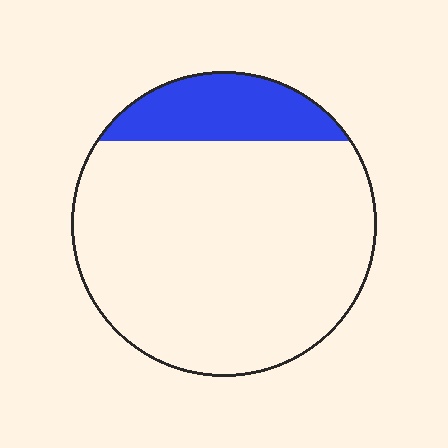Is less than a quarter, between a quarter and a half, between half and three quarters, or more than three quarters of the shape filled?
Less than a quarter.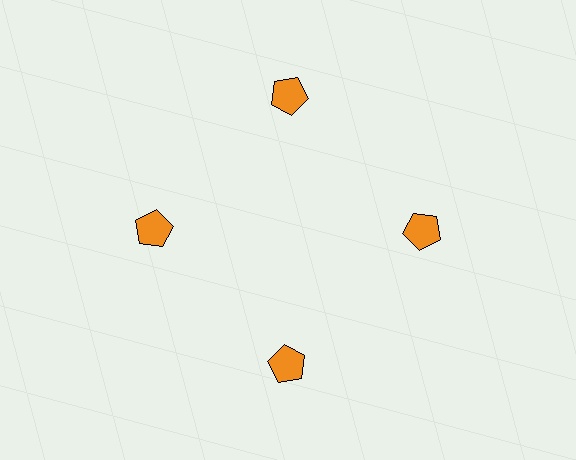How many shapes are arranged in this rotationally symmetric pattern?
There are 4 shapes, arranged in 4 groups of 1.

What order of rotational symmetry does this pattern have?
This pattern has 4-fold rotational symmetry.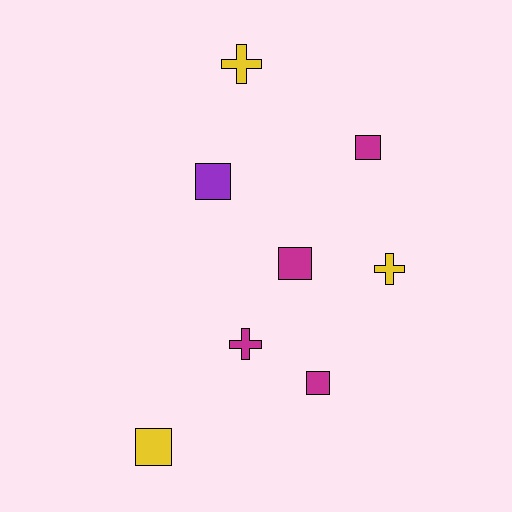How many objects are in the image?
There are 8 objects.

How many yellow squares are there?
There is 1 yellow square.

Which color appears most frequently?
Magenta, with 4 objects.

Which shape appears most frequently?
Square, with 5 objects.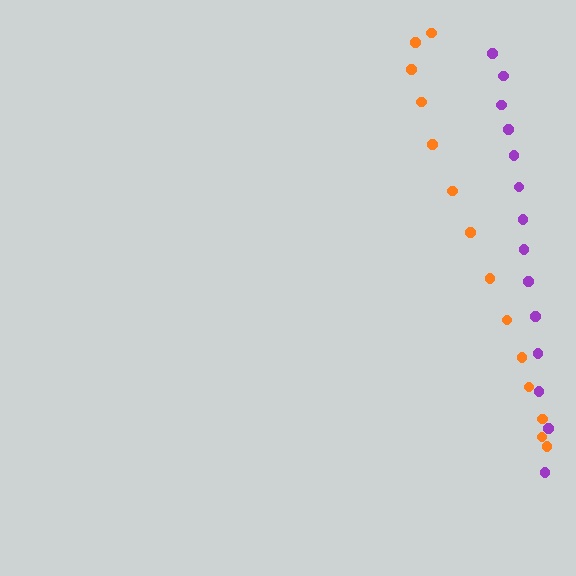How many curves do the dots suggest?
There are 2 distinct paths.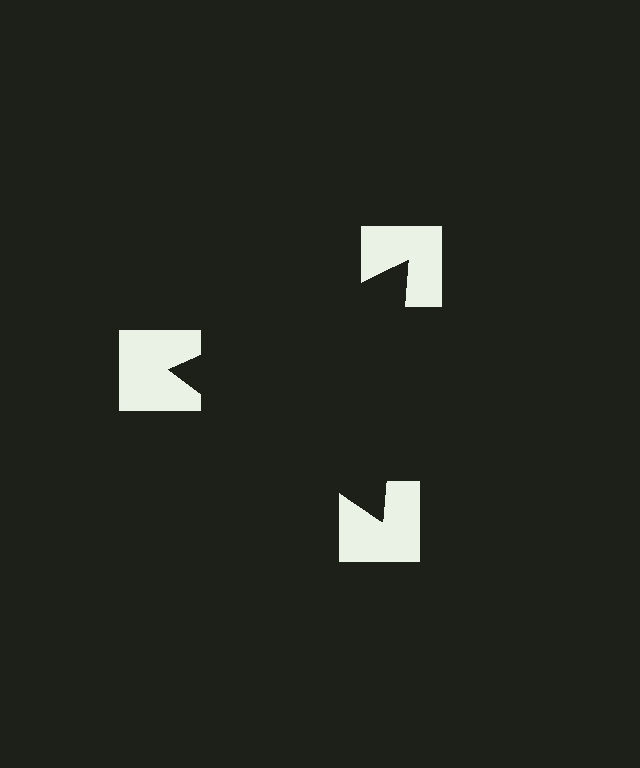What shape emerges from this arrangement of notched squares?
An illusory triangle — its edges are inferred from the aligned wedge cuts in the notched squares, not physically drawn.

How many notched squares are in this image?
There are 3 — one at each vertex of the illusory triangle.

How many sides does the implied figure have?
3 sides.